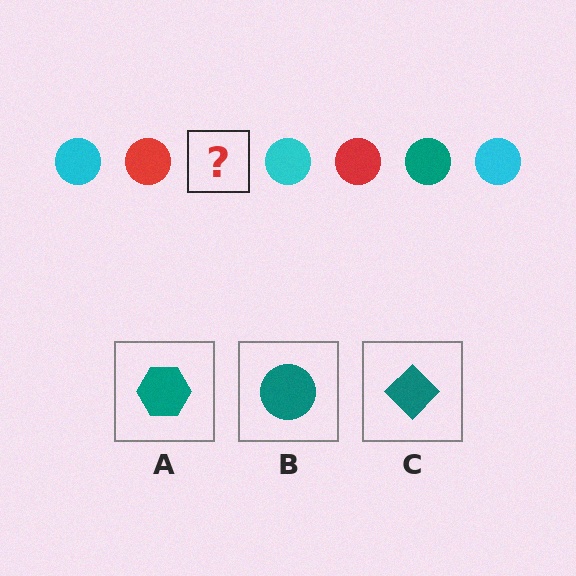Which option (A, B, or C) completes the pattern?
B.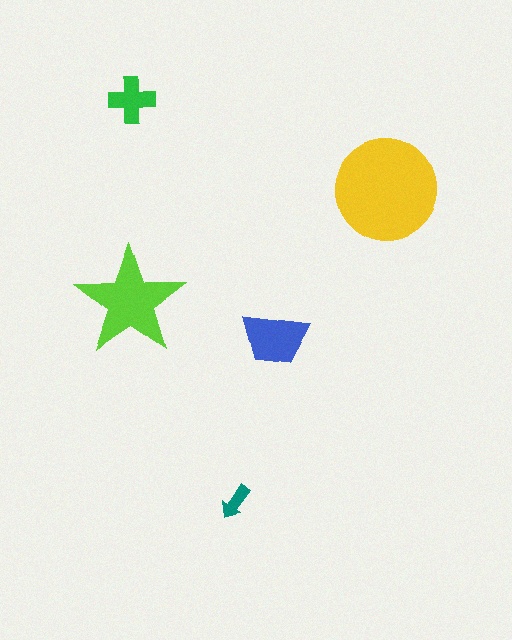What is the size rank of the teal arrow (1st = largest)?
5th.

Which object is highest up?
The green cross is topmost.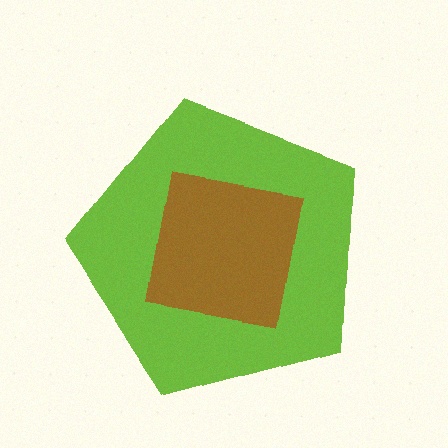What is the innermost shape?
The brown square.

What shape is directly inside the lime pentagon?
The brown square.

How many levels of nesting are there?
2.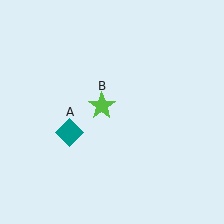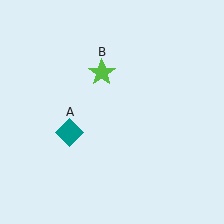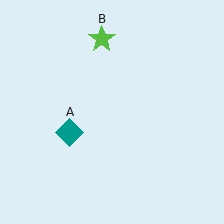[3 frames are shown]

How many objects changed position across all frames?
1 object changed position: lime star (object B).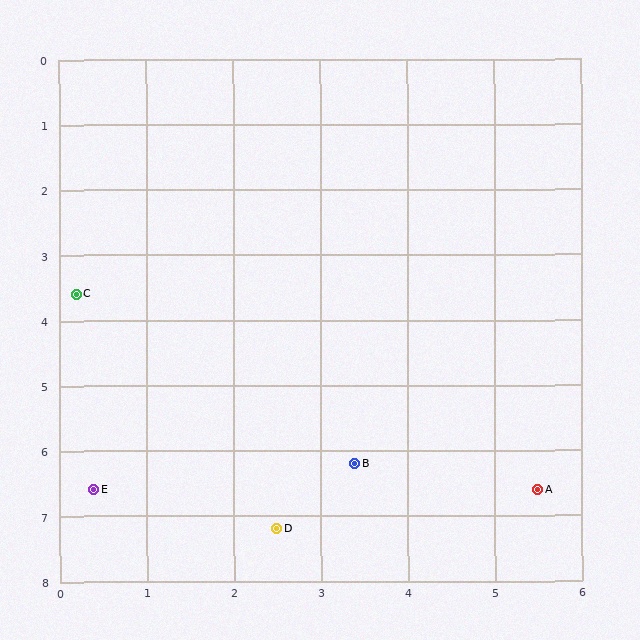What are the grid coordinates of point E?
Point E is at approximately (0.4, 6.6).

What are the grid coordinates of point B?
Point B is at approximately (3.4, 6.2).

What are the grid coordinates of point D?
Point D is at approximately (2.5, 7.2).